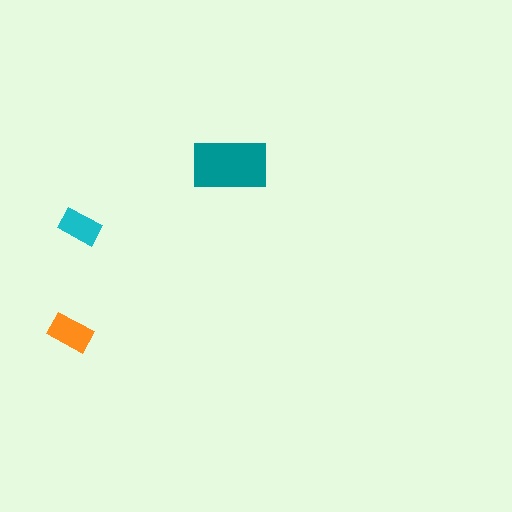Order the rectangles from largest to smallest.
the teal one, the orange one, the cyan one.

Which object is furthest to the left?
The orange rectangle is leftmost.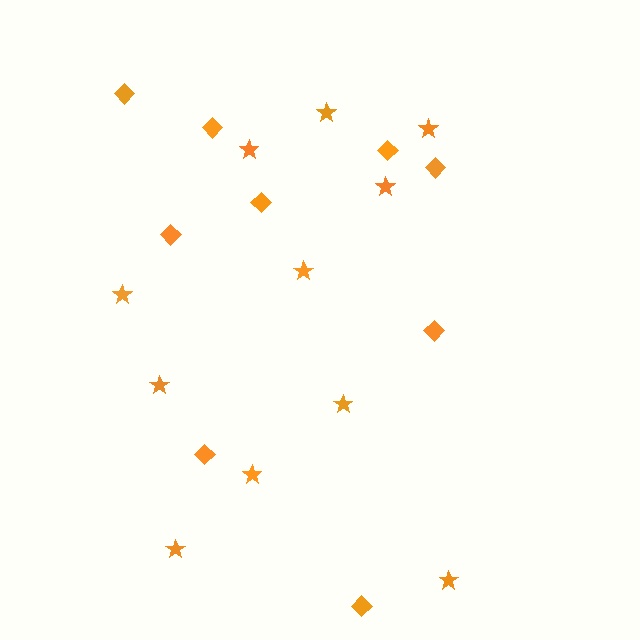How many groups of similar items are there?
There are 2 groups: one group of stars (11) and one group of diamonds (9).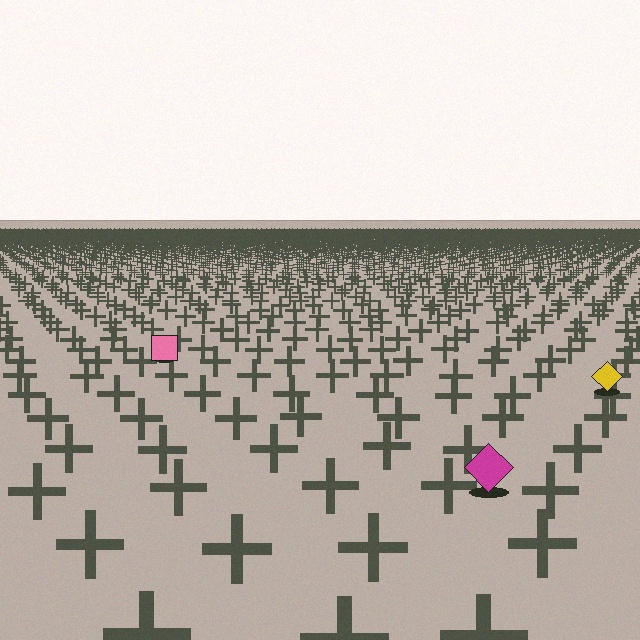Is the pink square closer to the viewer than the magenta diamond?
No. The magenta diamond is closer — you can tell from the texture gradient: the ground texture is coarser near it.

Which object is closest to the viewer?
The magenta diamond is closest. The texture marks near it are larger and more spread out.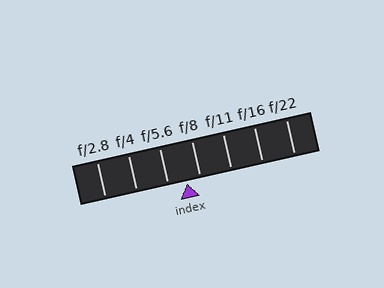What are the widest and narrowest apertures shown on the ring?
The widest aperture shown is f/2.8 and the narrowest is f/22.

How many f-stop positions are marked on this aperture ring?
There are 7 f-stop positions marked.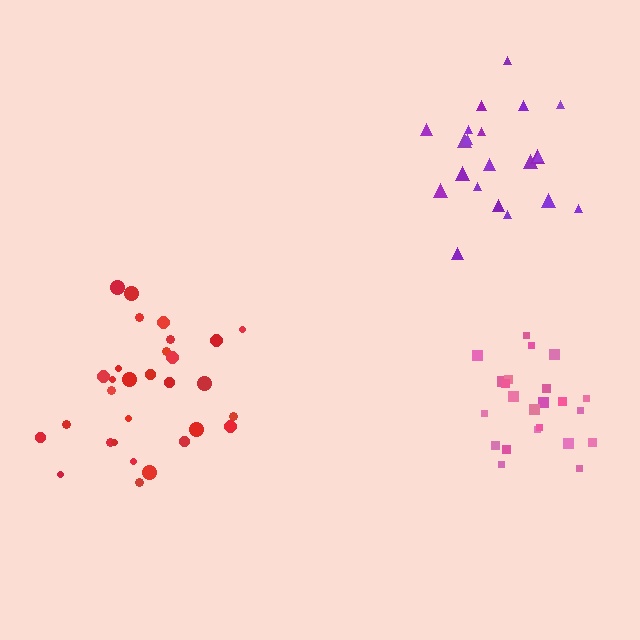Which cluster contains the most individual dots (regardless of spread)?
Red (31).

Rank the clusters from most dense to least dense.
pink, red, purple.